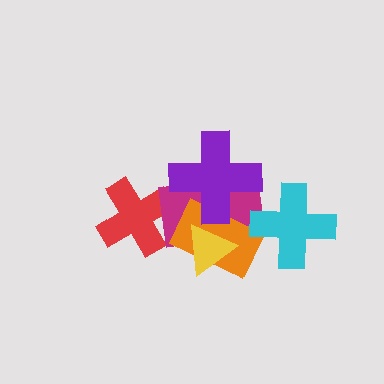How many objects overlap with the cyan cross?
1 object overlaps with the cyan cross.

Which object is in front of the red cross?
The magenta rectangle is in front of the red cross.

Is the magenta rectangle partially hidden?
Yes, it is partially covered by another shape.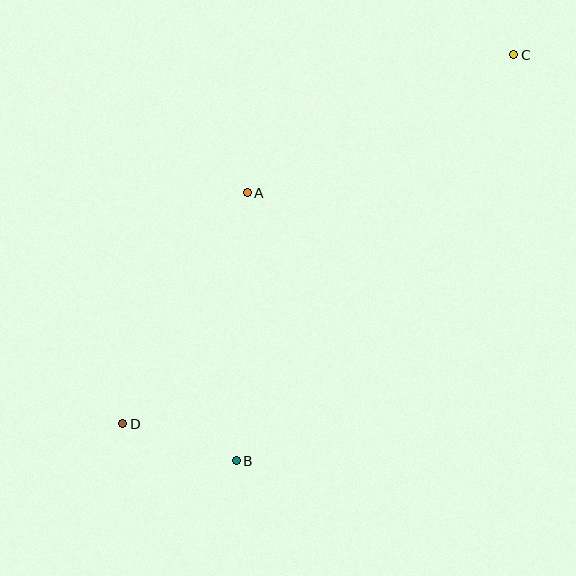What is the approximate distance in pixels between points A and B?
The distance between A and B is approximately 268 pixels.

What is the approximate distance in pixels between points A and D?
The distance between A and D is approximately 263 pixels.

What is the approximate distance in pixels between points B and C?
The distance between B and C is approximately 492 pixels.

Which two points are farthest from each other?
Points C and D are farthest from each other.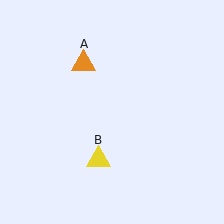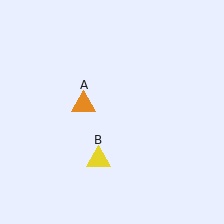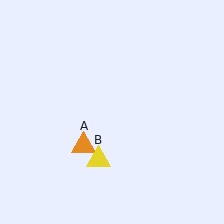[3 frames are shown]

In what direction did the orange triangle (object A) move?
The orange triangle (object A) moved down.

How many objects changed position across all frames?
1 object changed position: orange triangle (object A).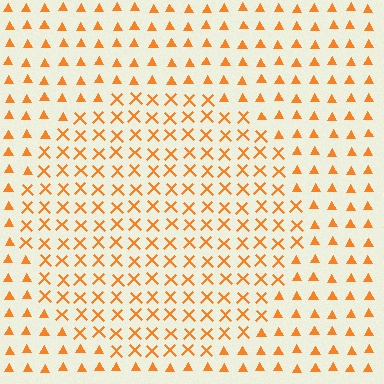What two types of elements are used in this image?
The image uses X marks inside the circle region and triangles outside it.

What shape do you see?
I see a circle.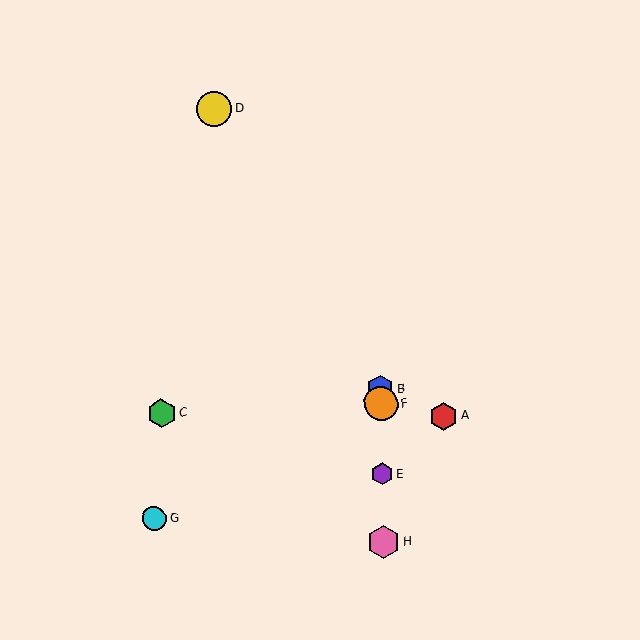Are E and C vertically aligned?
No, E is at x≈382 and C is at x≈162.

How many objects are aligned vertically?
4 objects (B, E, F, H) are aligned vertically.